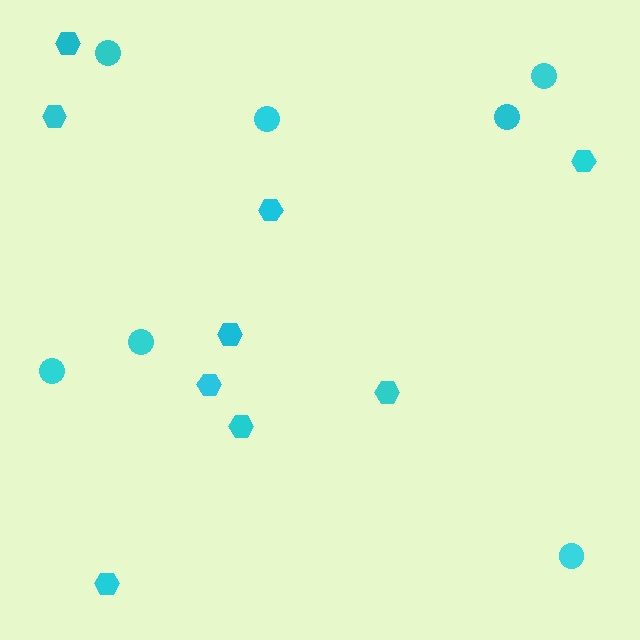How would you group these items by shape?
There are 2 groups: one group of hexagons (9) and one group of circles (7).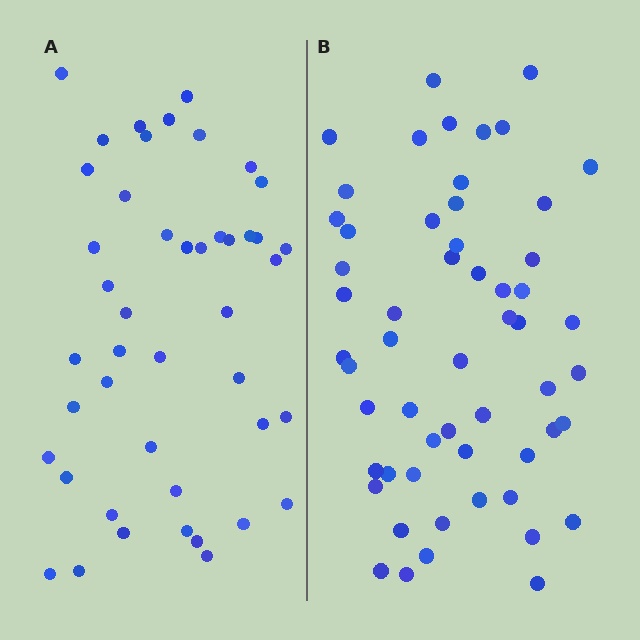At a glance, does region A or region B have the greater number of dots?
Region B (the right region) has more dots.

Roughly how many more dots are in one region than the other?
Region B has roughly 12 or so more dots than region A.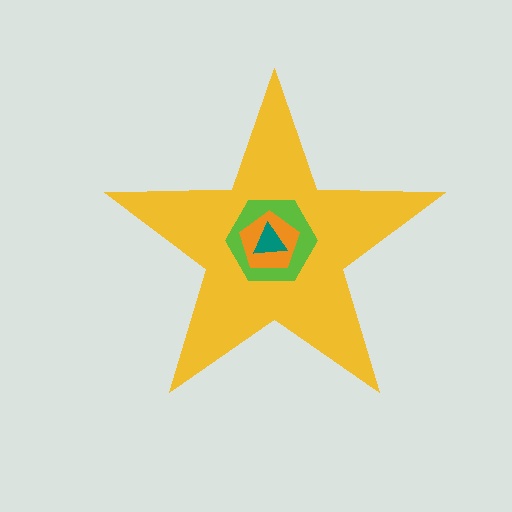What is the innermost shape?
The teal triangle.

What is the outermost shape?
The yellow star.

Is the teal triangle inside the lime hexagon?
Yes.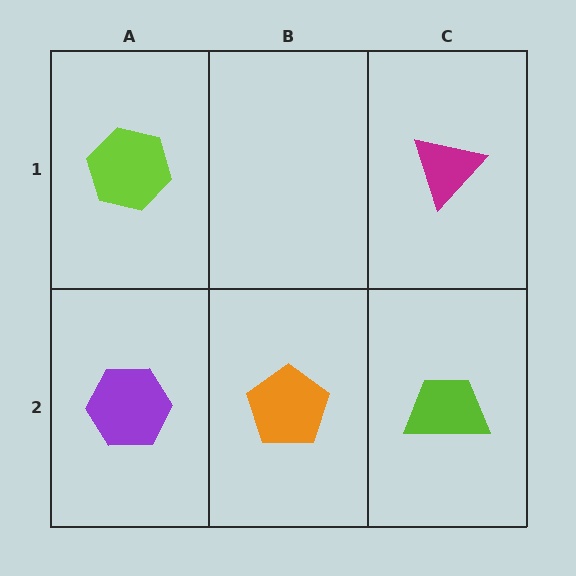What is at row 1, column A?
A lime hexagon.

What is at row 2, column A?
A purple hexagon.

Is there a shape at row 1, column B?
No, that cell is empty.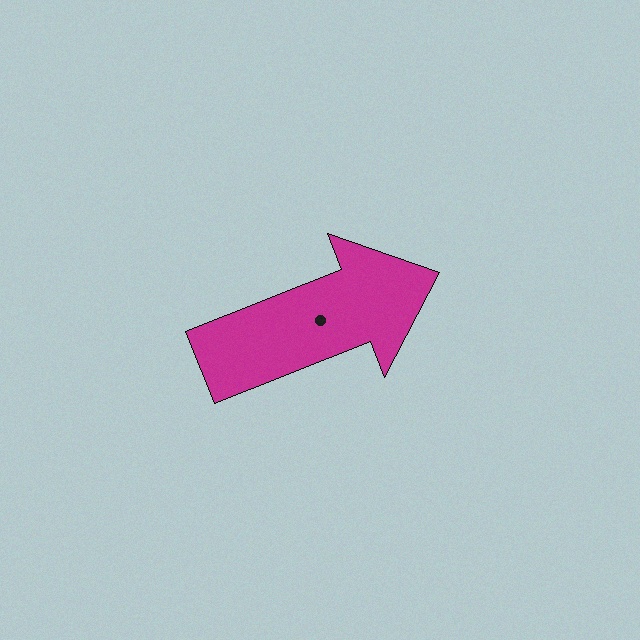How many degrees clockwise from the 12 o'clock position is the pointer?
Approximately 69 degrees.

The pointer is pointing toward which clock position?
Roughly 2 o'clock.